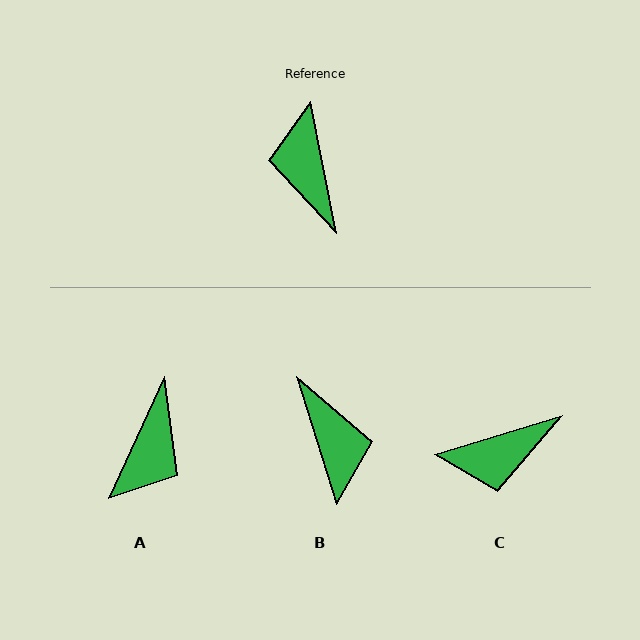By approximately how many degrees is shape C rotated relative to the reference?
Approximately 96 degrees counter-clockwise.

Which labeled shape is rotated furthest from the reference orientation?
B, about 174 degrees away.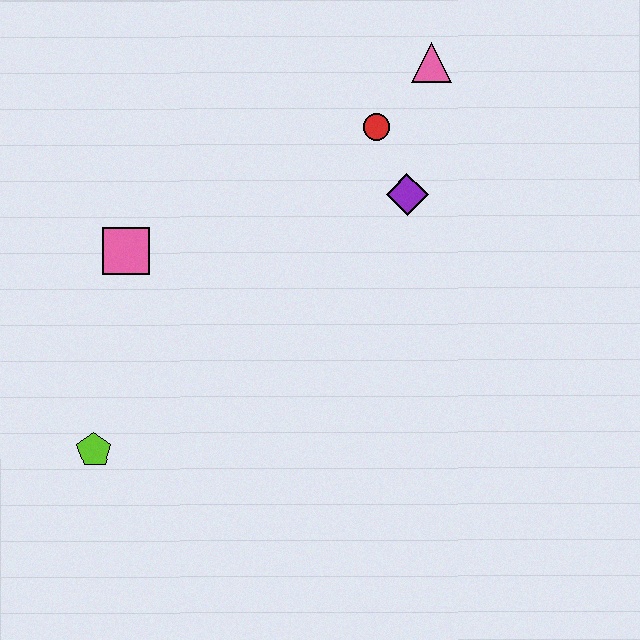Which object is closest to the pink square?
The lime pentagon is closest to the pink square.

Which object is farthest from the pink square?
The pink triangle is farthest from the pink square.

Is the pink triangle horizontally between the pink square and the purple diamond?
No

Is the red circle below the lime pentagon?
No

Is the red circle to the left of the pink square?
No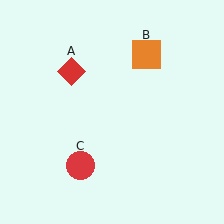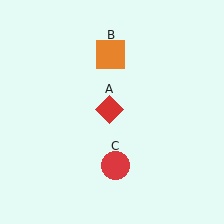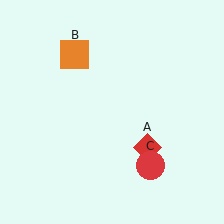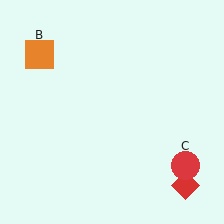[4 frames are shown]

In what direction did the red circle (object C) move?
The red circle (object C) moved right.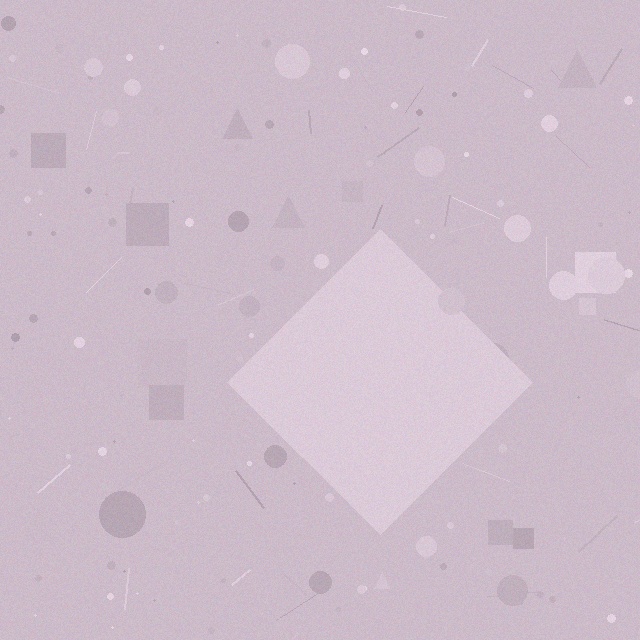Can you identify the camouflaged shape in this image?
The camouflaged shape is a diamond.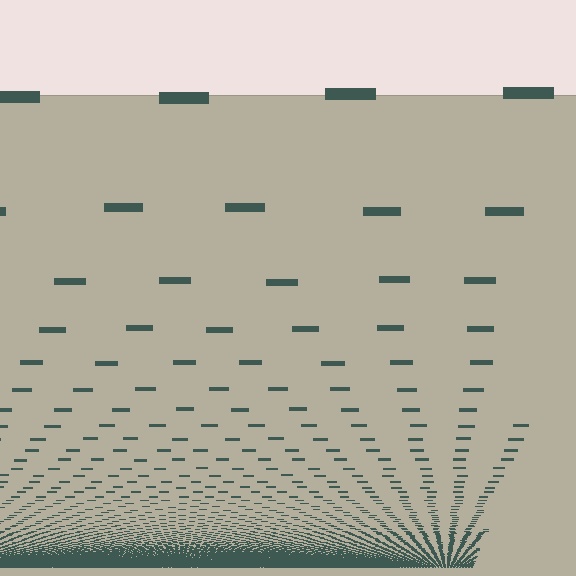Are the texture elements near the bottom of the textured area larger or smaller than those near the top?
Smaller. The gradient is inverted — elements near the bottom are smaller and denser.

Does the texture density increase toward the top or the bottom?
Density increases toward the bottom.